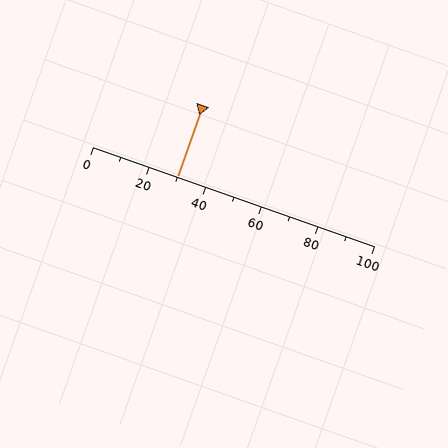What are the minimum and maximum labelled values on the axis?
The axis runs from 0 to 100.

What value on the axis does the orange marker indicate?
The marker indicates approximately 30.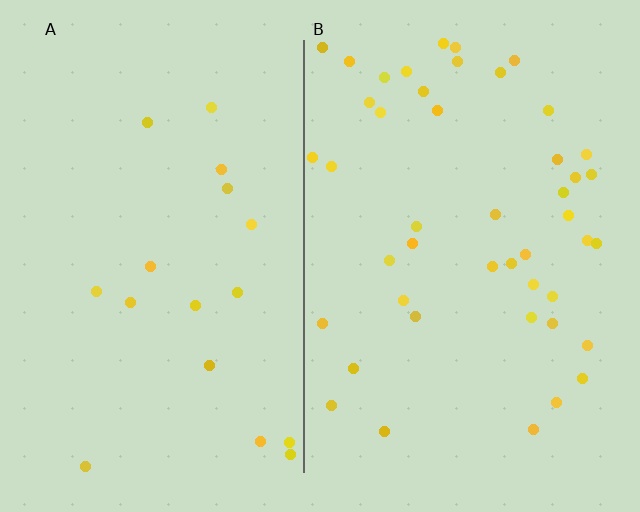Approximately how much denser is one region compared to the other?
Approximately 2.7× — region B over region A.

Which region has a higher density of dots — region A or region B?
B (the right).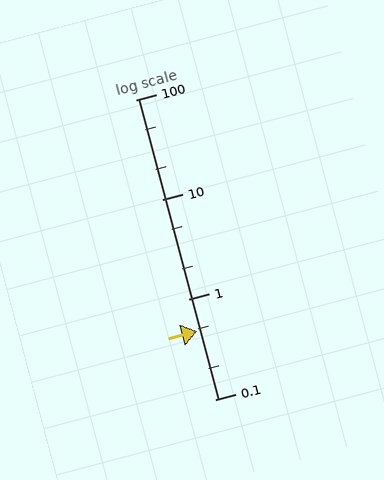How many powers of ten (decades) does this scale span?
The scale spans 3 decades, from 0.1 to 100.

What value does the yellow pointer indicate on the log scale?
The pointer indicates approximately 0.48.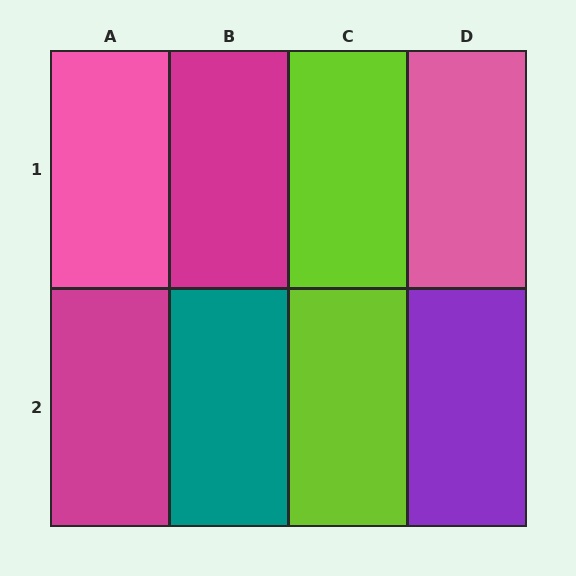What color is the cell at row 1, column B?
Magenta.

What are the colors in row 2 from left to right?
Magenta, teal, lime, purple.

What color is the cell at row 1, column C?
Lime.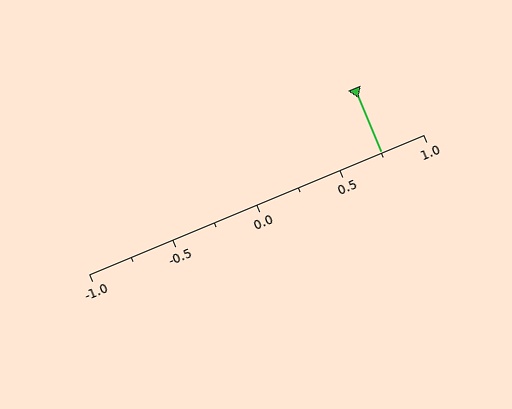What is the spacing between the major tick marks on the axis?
The major ticks are spaced 0.5 apart.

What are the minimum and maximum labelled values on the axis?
The axis runs from -1.0 to 1.0.